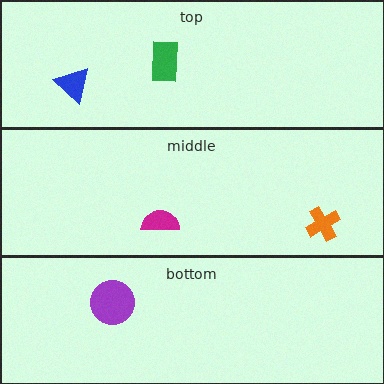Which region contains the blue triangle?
The top region.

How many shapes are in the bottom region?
1.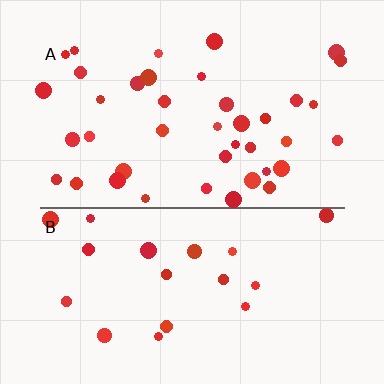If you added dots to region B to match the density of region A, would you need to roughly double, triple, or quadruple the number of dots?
Approximately double.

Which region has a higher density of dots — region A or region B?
A (the top).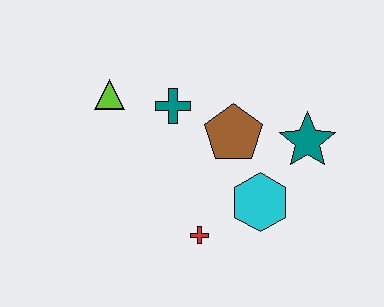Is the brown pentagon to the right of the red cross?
Yes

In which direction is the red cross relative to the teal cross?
The red cross is below the teal cross.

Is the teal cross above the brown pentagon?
Yes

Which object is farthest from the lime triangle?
The teal star is farthest from the lime triangle.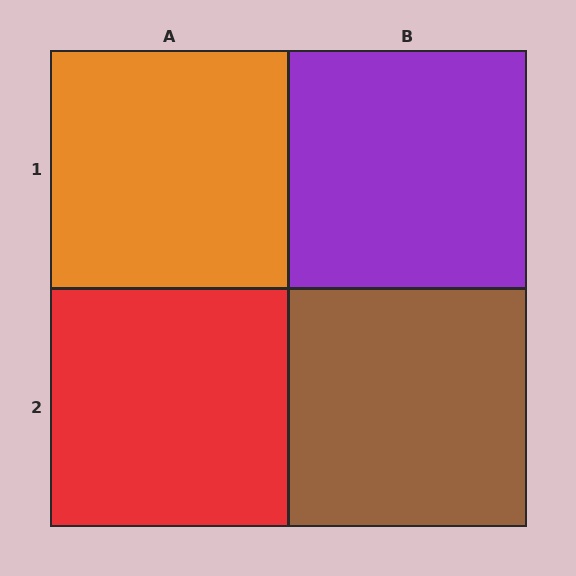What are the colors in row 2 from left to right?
Red, brown.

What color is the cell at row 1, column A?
Orange.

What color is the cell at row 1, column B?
Purple.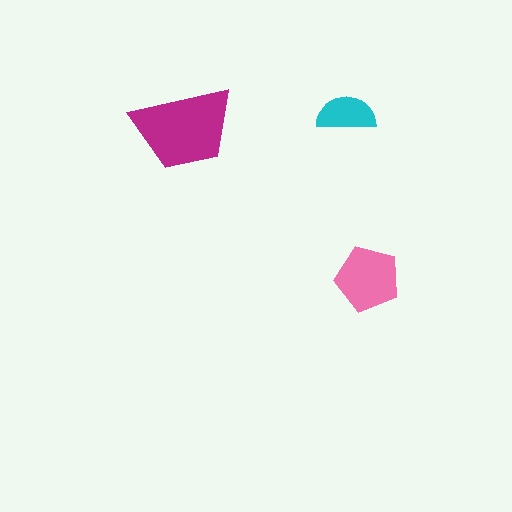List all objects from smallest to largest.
The cyan semicircle, the pink pentagon, the magenta trapezoid.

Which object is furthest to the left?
The magenta trapezoid is leftmost.